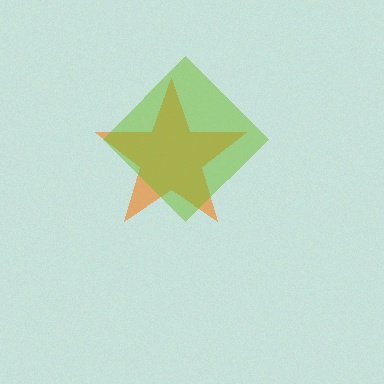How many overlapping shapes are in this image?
There are 2 overlapping shapes in the image.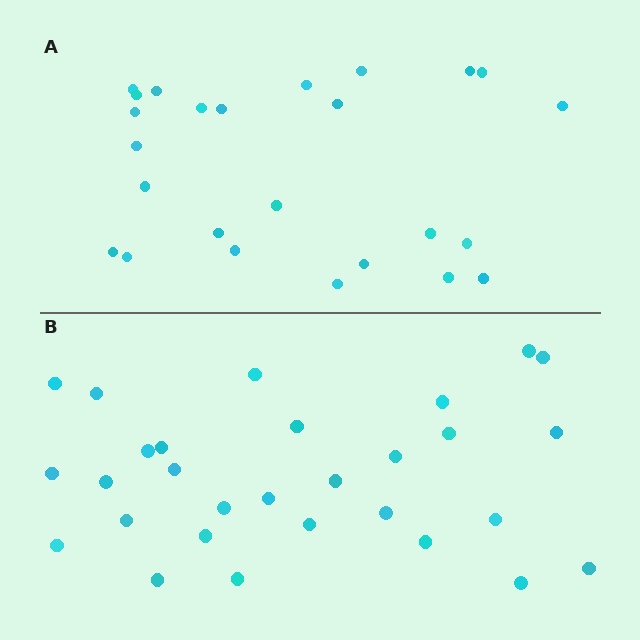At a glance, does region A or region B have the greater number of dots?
Region B (the bottom region) has more dots.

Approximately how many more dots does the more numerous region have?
Region B has about 4 more dots than region A.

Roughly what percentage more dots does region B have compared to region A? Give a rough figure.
About 15% more.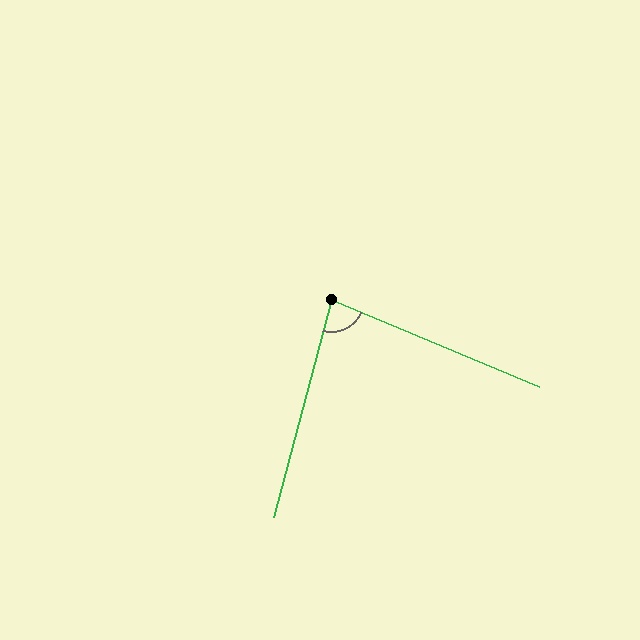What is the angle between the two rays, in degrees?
Approximately 82 degrees.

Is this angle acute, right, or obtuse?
It is acute.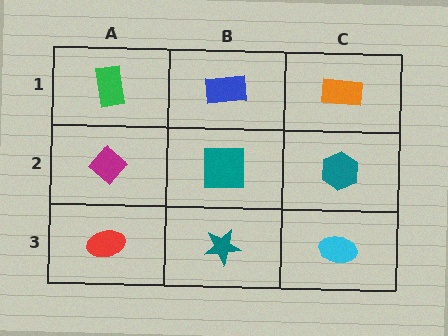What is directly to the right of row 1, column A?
A blue rectangle.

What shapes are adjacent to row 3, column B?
A teal square (row 2, column B), a red ellipse (row 3, column A), a cyan ellipse (row 3, column C).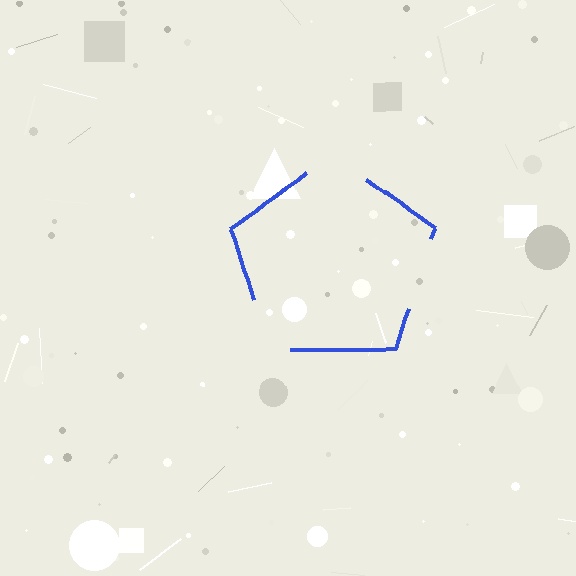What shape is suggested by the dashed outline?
The dashed outline suggests a pentagon.